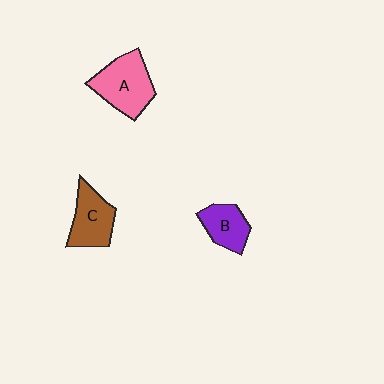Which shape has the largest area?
Shape A (pink).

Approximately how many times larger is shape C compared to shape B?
Approximately 1.3 times.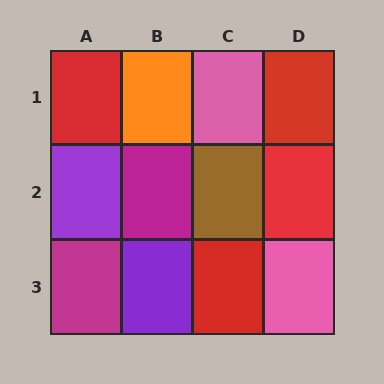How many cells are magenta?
2 cells are magenta.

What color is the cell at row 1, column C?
Pink.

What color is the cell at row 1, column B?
Orange.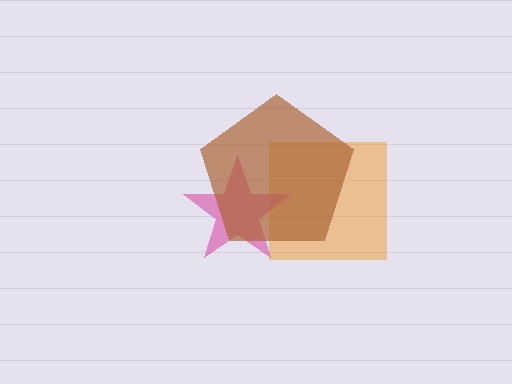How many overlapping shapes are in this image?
There are 3 overlapping shapes in the image.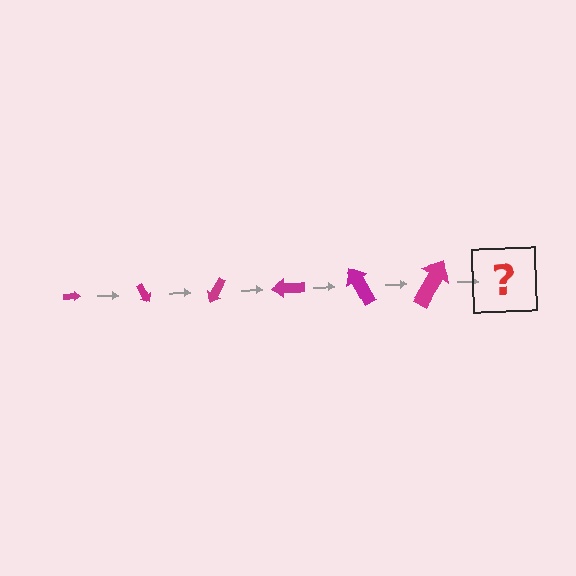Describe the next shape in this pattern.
It should be an arrow, larger than the previous one and rotated 360 degrees from the start.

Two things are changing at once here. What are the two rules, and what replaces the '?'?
The two rules are that the arrow grows larger each step and it rotates 60 degrees each step. The '?' should be an arrow, larger than the previous one and rotated 360 degrees from the start.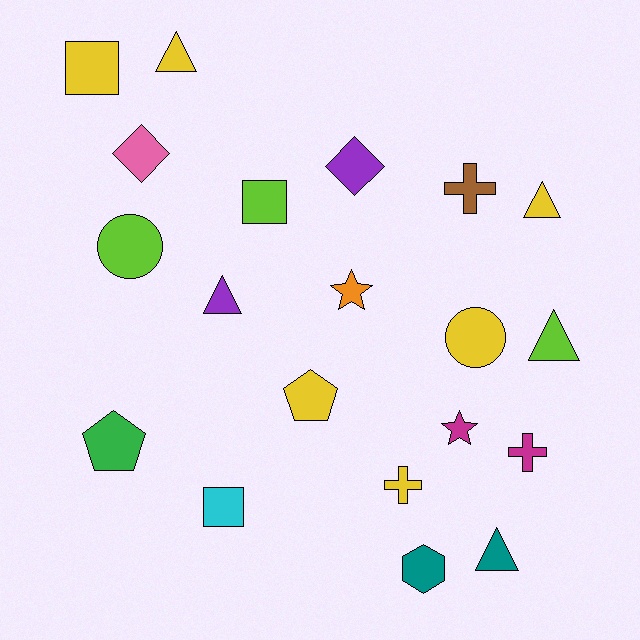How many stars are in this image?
There are 2 stars.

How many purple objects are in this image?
There are 2 purple objects.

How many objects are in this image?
There are 20 objects.